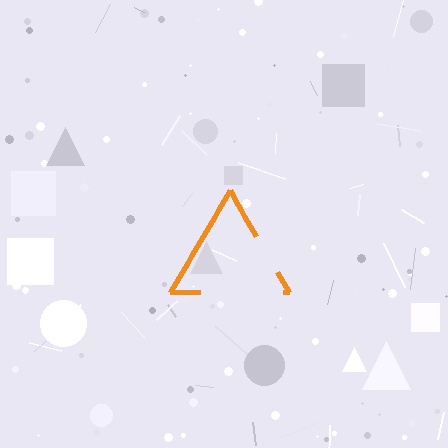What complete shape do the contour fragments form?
The contour fragments form a triangle.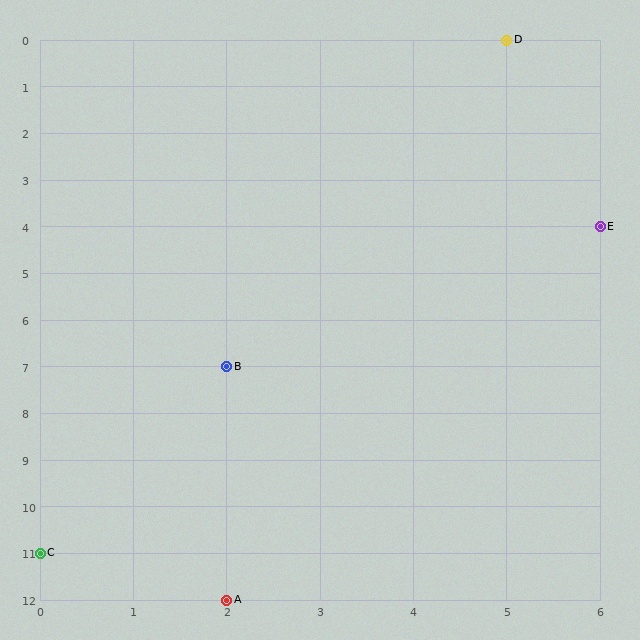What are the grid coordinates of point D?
Point D is at grid coordinates (5, 0).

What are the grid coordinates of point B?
Point B is at grid coordinates (2, 7).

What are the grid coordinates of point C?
Point C is at grid coordinates (0, 11).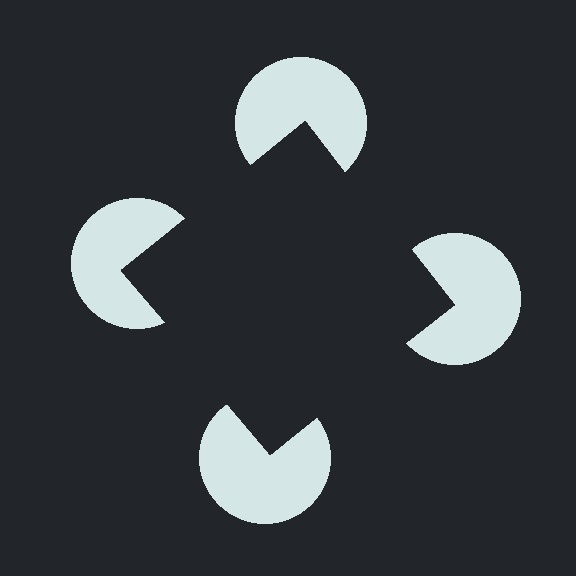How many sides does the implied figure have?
4 sides.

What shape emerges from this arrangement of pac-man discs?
An illusory square — its edges are inferred from the aligned wedge cuts in the pac-man discs, not physically drawn.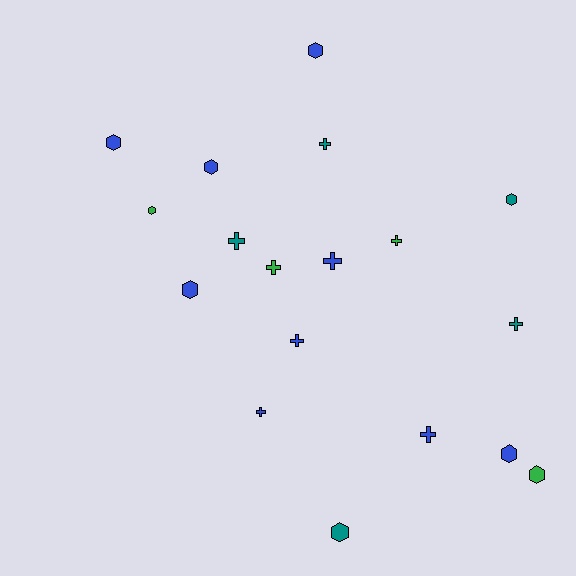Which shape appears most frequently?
Cross, with 9 objects.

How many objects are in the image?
There are 18 objects.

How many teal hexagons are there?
There are 2 teal hexagons.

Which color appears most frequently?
Blue, with 9 objects.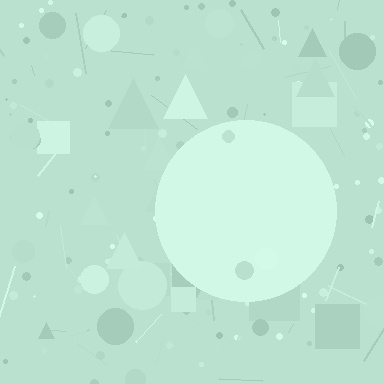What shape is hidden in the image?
A circle is hidden in the image.